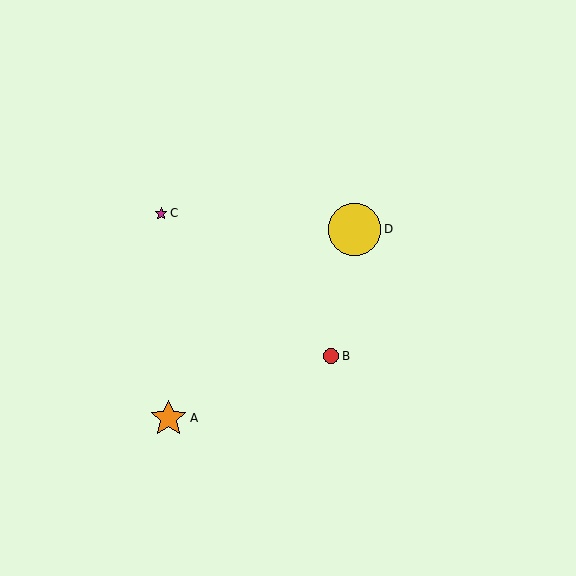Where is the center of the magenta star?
The center of the magenta star is at (161, 213).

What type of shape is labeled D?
Shape D is a yellow circle.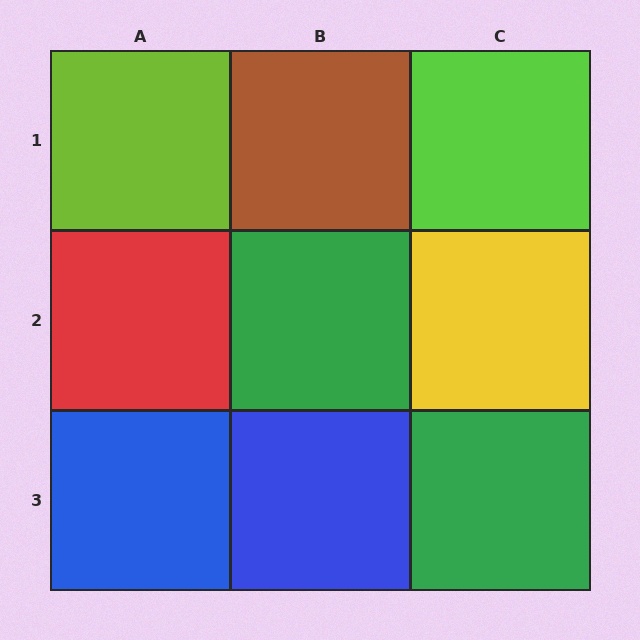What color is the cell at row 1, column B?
Brown.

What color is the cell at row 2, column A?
Red.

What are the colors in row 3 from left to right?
Blue, blue, green.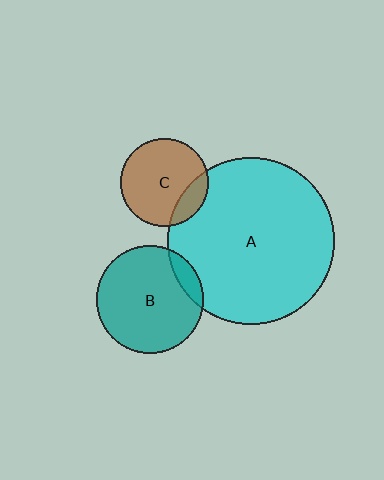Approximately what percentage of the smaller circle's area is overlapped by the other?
Approximately 10%.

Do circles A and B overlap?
Yes.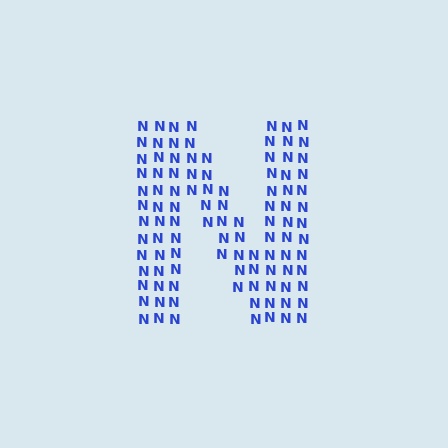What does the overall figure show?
The overall figure shows the letter N.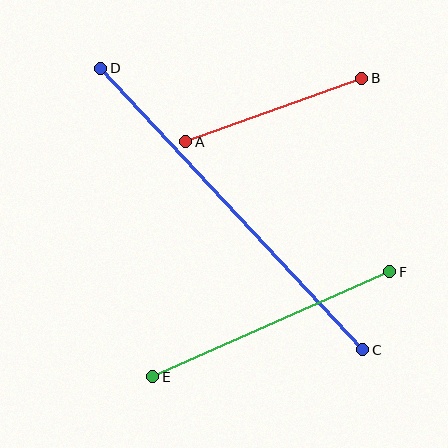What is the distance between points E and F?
The distance is approximately 259 pixels.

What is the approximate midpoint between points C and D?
The midpoint is at approximately (232, 209) pixels.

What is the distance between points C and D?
The distance is approximately 385 pixels.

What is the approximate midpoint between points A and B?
The midpoint is at approximately (274, 110) pixels.